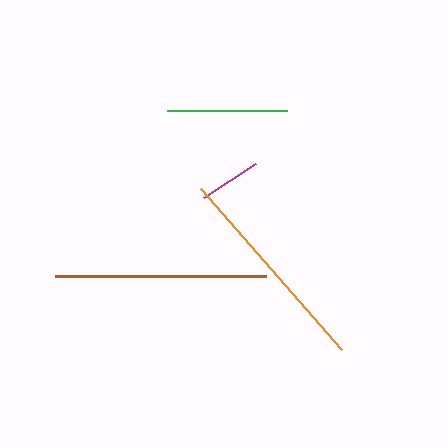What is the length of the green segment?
The green segment is approximately 120 pixels long.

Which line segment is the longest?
The orange line is the longest at approximately 214 pixels.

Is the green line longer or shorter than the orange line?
The orange line is longer than the green line.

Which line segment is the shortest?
The magenta line is the shortest at approximately 62 pixels.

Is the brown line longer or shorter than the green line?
The brown line is longer than the green line.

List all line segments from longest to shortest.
From longest to shortest: orange, brown, green, magenta.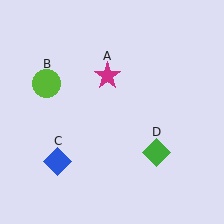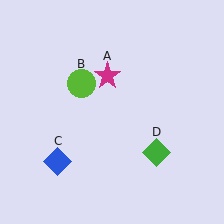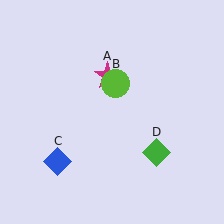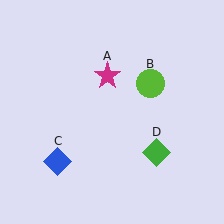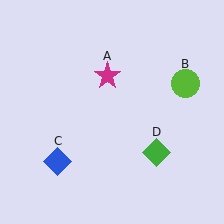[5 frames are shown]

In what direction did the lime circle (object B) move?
The lime circle (object B) moved right.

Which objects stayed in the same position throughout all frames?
Magenta star (object A) and blue diamond (object C) and green diamond (object D) remained stationary.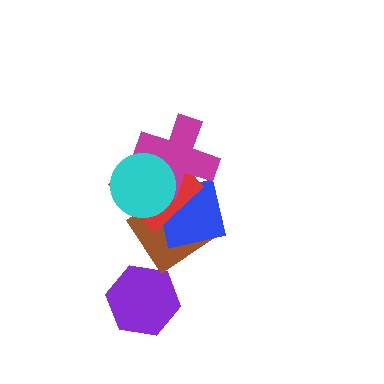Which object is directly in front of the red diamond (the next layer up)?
The magenta cross is directly in front of the red diamond.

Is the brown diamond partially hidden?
Yes, it is partially covered by another shape.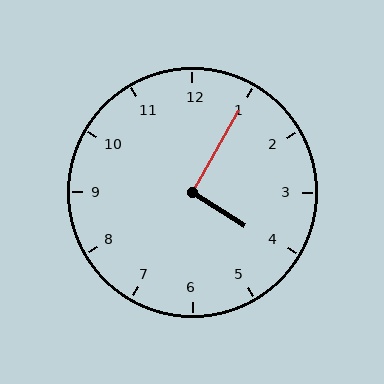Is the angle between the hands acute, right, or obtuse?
It is right.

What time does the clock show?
4:05.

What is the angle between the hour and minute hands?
Approximately 92 degrees.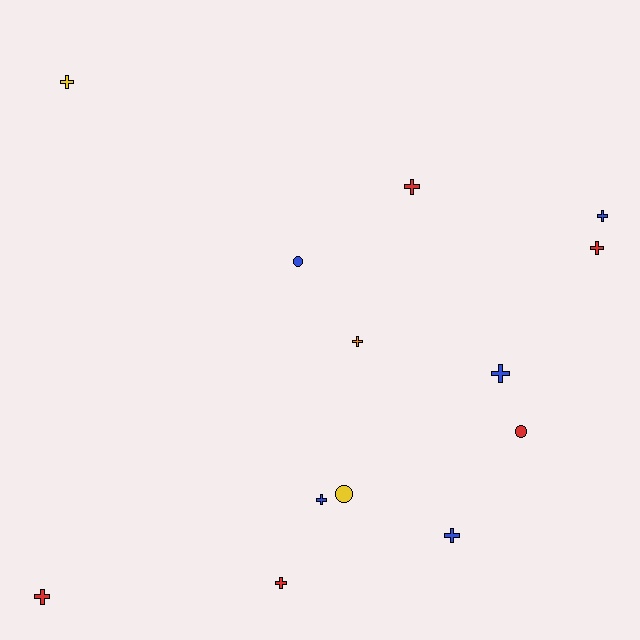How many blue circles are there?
There is 1 blue circle.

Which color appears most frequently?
Blue, with 5 objects.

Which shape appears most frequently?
Cross, with 10 objects.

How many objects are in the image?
There are 13 objects.